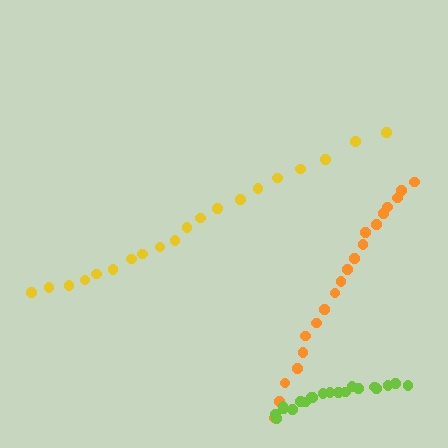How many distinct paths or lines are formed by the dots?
There are 3 distinct paths.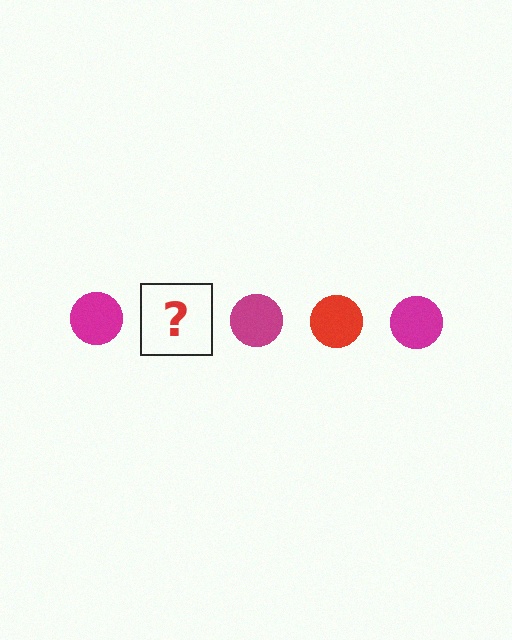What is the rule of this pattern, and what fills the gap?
The rule is that the pattern cycles through magenta, red circles. The gap should be filled with a red circle.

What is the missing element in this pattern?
The missing element is a red circle.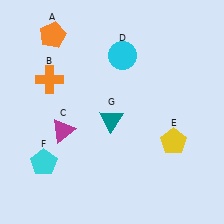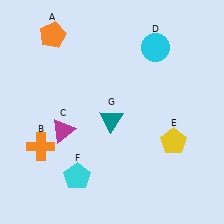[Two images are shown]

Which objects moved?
The objects that moved are: the orange cross (B), the cyan circle (D), the cyan pentagon (F).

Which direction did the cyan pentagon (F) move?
The cyan pentagon (F) moved right.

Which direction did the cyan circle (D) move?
The cyan circle (D) moved right.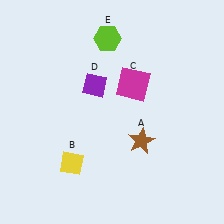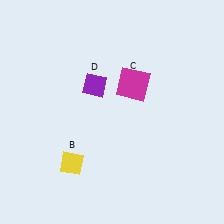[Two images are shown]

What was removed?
The lime hexagon (E), the brown star (A) were removed in Image 2.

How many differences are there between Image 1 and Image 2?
There are 2 differences between the two images.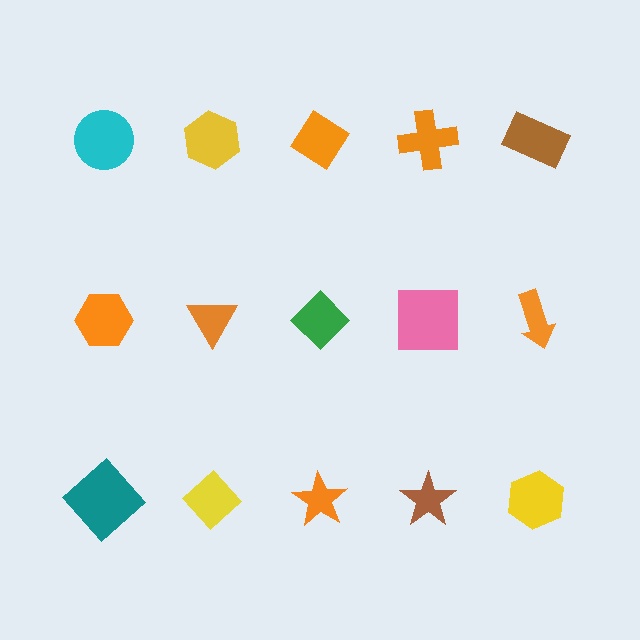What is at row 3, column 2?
A yellow diamond.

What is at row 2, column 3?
A green diamond.